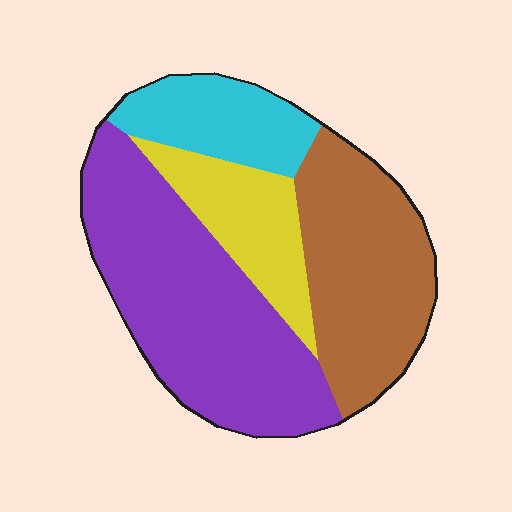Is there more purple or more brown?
Purple.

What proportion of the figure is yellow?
Yellow takes up about one sixth (1/6) of the figure.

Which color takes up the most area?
Purple, at roughly 40%.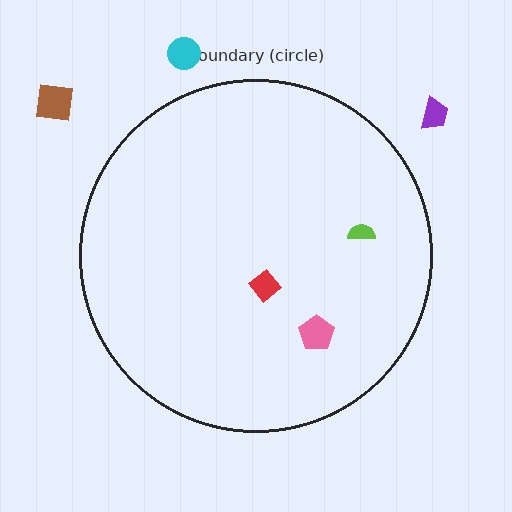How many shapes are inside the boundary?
3 inside, 3 outside.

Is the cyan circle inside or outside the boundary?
Outside.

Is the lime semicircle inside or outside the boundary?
Inside.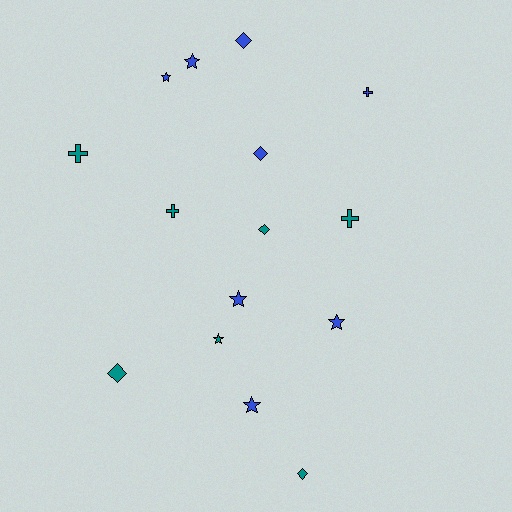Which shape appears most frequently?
Star, with 6 objects.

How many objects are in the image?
There are 15 objects.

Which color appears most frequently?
Blue, with 8 objects.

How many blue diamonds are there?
There are 2 blue diamonds.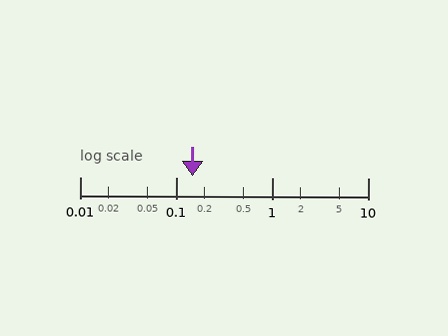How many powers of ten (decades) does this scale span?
The scale spans 3 decades, from 0.01 to 10.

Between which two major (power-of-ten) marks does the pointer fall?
The pointer is between 0.1 and 1.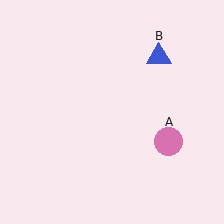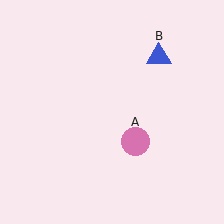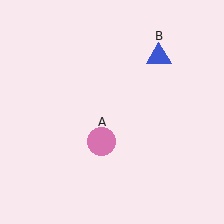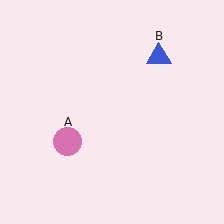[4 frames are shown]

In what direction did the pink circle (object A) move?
The pink circle (object A) moved left.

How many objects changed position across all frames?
1 object changed position: pink circle (object A).